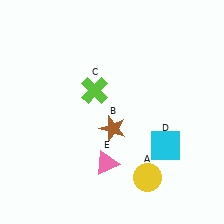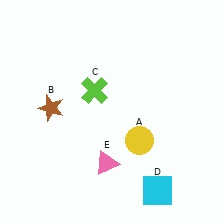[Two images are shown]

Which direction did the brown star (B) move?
The brown star (B) moved left.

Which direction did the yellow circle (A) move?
The yellow circle (A) moved up.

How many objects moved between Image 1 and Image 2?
3 objects moved between the two images.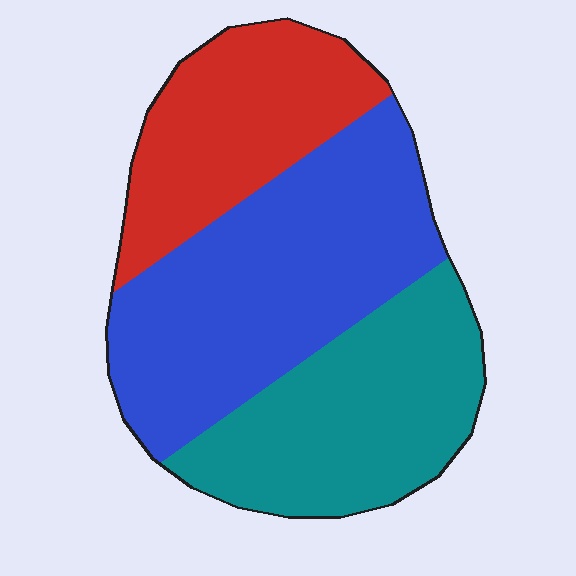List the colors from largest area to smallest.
From largest to smallest: blue, teal, red.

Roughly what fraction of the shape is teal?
Teal covers roughly 30% of the shape.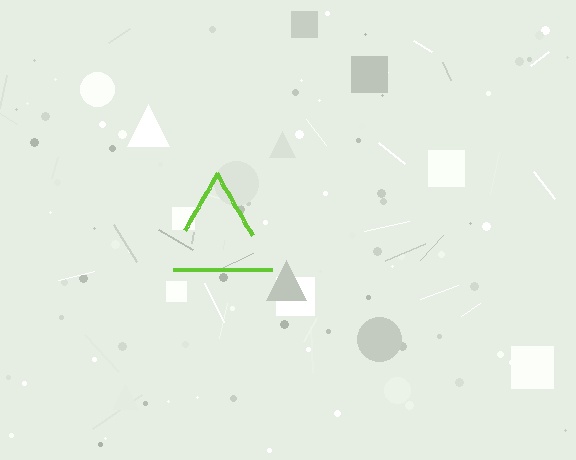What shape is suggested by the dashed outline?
The dashed outline suggests a triangle.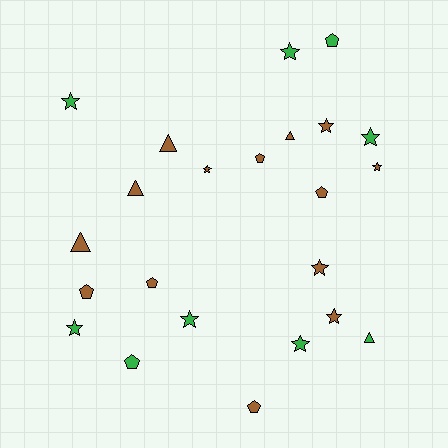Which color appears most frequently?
Brown, with 14 objects.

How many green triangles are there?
There is 1 green triangle.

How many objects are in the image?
There are 23 objects.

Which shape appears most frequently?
Star, with 11 objects.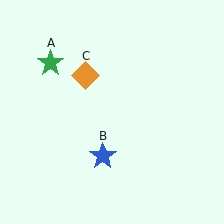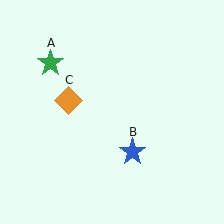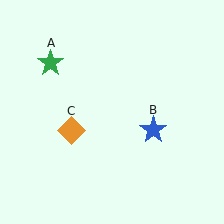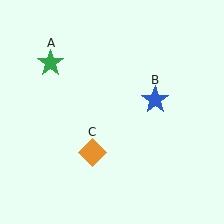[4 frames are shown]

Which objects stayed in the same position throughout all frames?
Green star (object A) remained stationary.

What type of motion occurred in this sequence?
The blue star (object B), orange diamond (object C) rotated counterclockwise around the center of the scene.